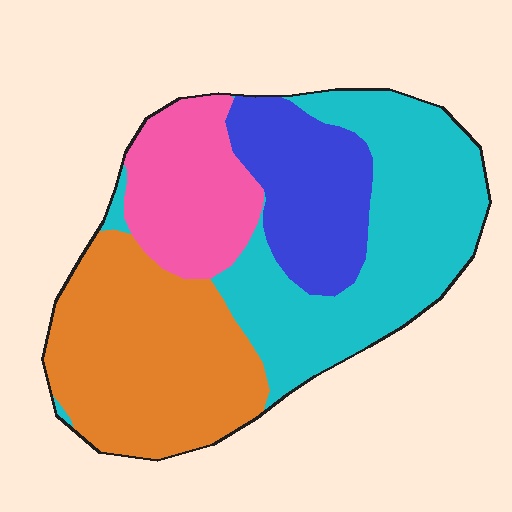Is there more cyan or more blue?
Cyan.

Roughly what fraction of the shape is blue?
Blue takes up less than a quarter of the shape.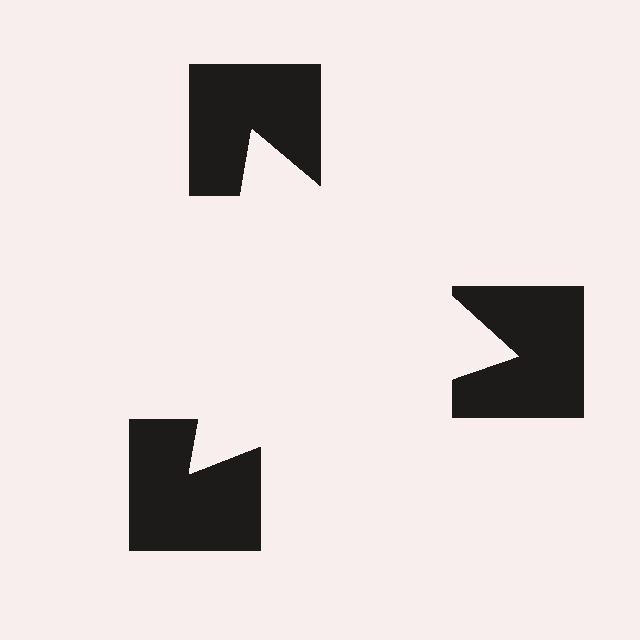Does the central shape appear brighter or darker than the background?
It typically appears slightly brighter than the background, even though no actual brightness change is drawn.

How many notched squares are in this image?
There are 3 — one at each vertex of the illusory triangle.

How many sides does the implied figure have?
3 sides.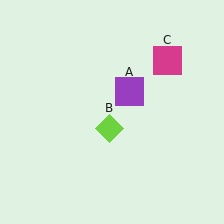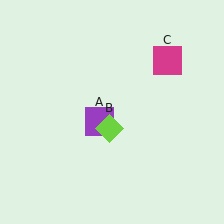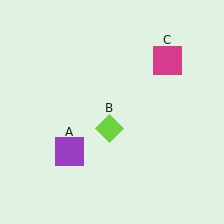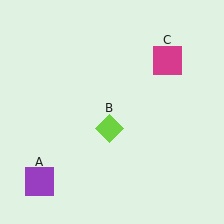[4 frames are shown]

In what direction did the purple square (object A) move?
The purple square (object A) moved down and to the left.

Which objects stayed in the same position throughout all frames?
Lime diamond (object B) and magenta square (object C) remained stationary.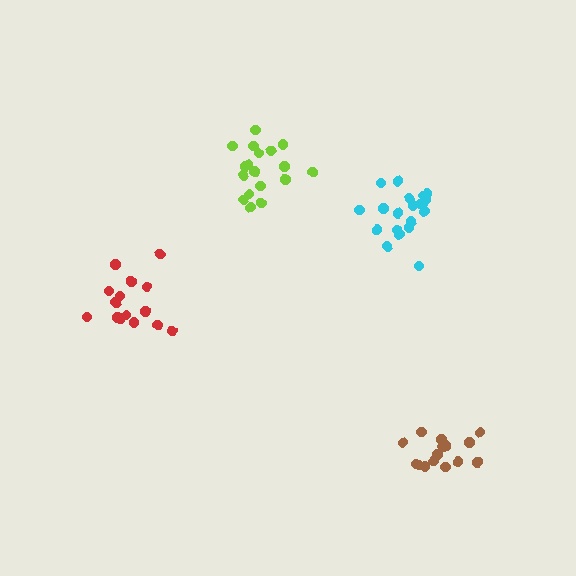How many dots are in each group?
Group 1: 15 dots, Group 2: 20 dots, Group 3: 19 dots, Group 4: 15 dots (69 total).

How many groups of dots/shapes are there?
There are 4 groups.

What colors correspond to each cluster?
The clusters are colored: red, cyan, lime, brown.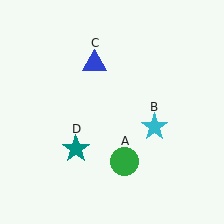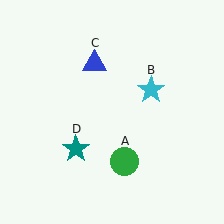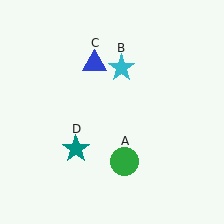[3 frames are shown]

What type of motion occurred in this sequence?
The cyan star (object B) rotated counterclockwise around the center of the scene.